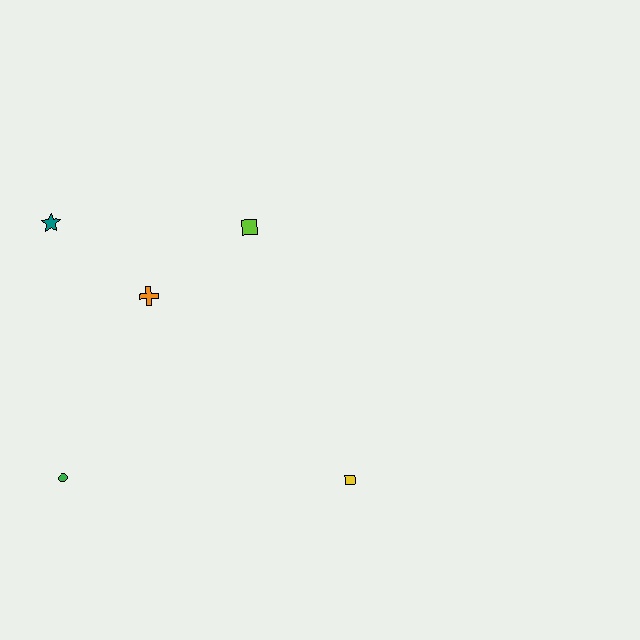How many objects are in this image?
There are 5 objects.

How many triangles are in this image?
There are no triangles.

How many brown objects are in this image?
There are no brown objects.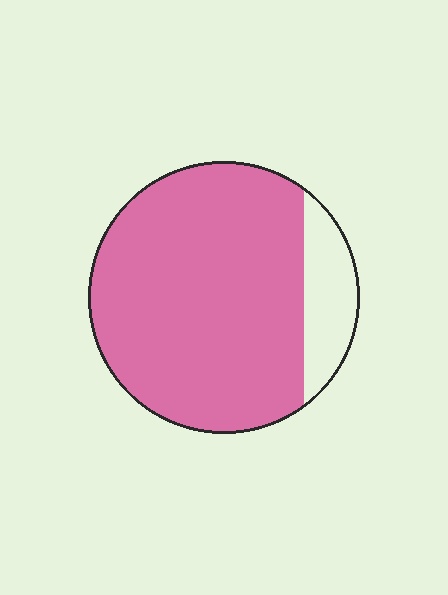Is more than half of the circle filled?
Yes.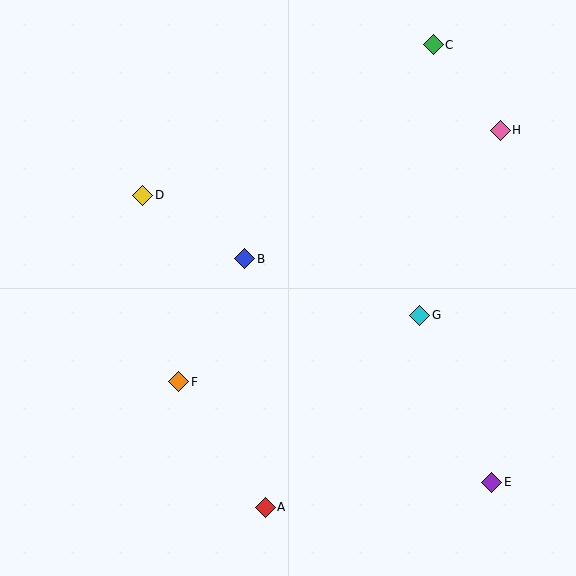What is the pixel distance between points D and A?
The distance between D and A is 335 pixels.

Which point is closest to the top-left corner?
Point D is closest to the top-left corner.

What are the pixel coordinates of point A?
Point A is at (265, 507).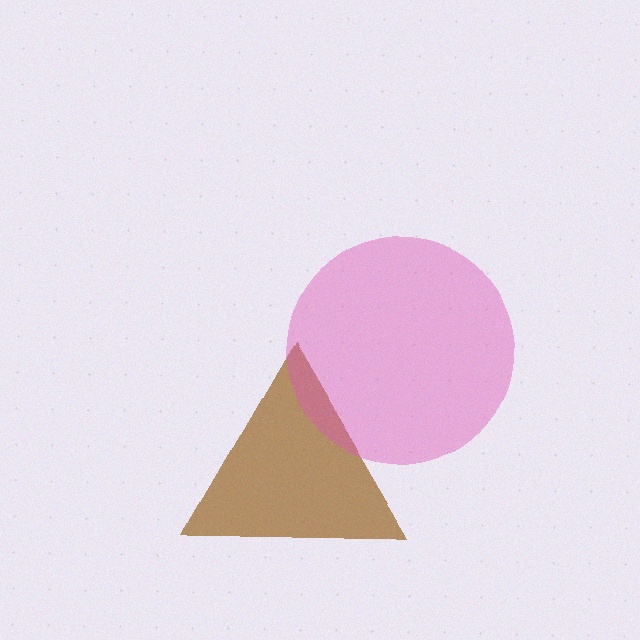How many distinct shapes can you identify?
There are 2 distinct shapes: a brown triangle, a pink circle.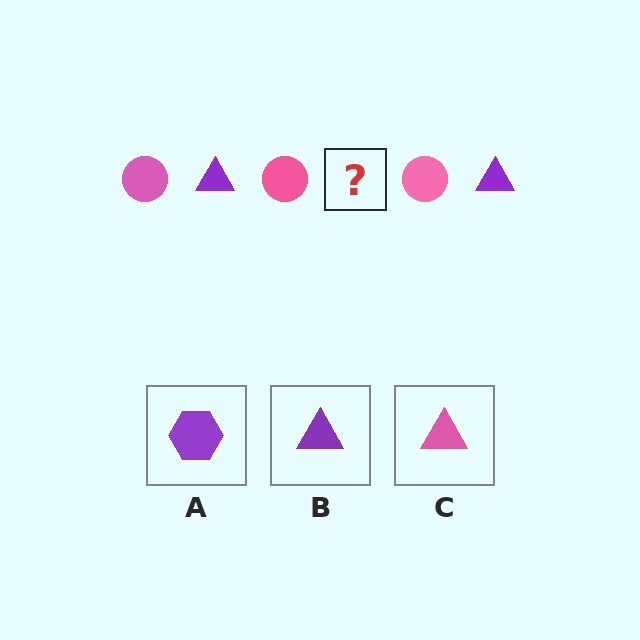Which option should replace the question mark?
Option B.